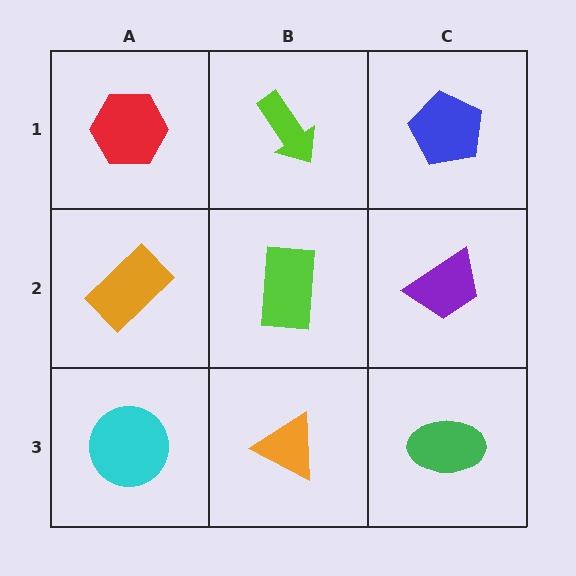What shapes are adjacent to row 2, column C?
A blue pentagon (row 1, column C), a green ellipse (row 3, column C), a lime rectangle (row 2, column B).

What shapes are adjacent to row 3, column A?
An orange rectangle (row 2, column A), an orange triangle (row 3, column B).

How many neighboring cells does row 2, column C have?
3.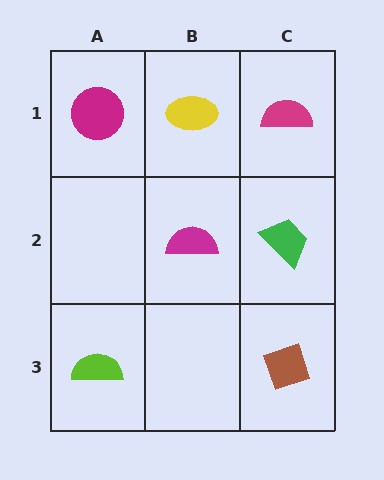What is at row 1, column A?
A magenta circle.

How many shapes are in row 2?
2 shapes.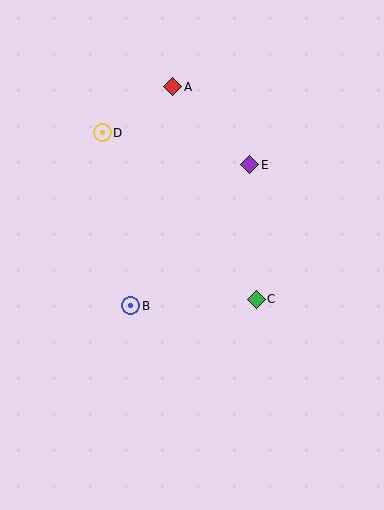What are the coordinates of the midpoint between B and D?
The midpoint between B and D is at (117, 219).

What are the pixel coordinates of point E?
Point E is at (250, 165).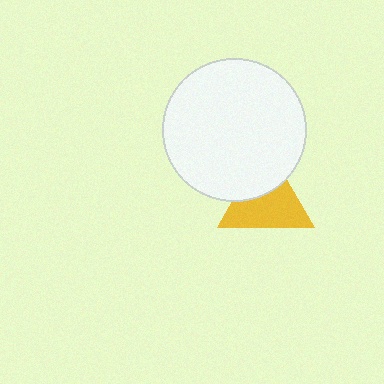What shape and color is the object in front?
The object in front is a white circle.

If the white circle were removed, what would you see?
You would see the complete yellow triangle.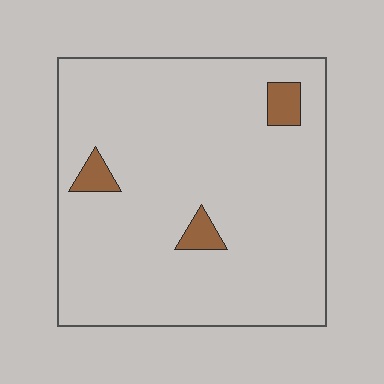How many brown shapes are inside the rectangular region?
3.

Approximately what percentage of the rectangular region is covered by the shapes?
Approximately 5%.